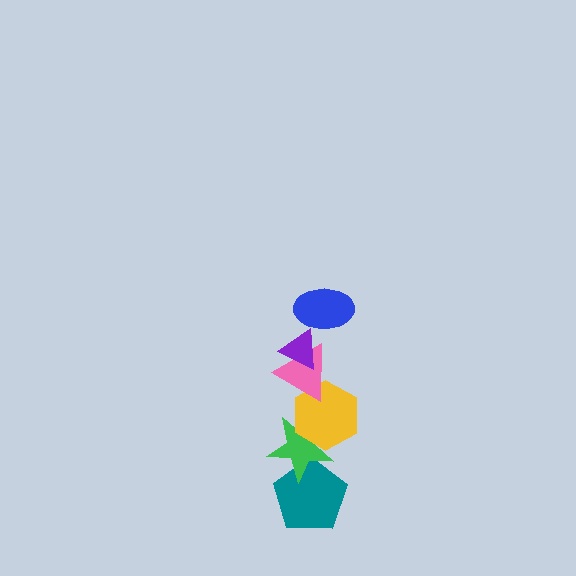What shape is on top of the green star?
The yellow hexagon is on top of the green star.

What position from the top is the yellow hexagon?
The yellow hexagon is 4th from the top.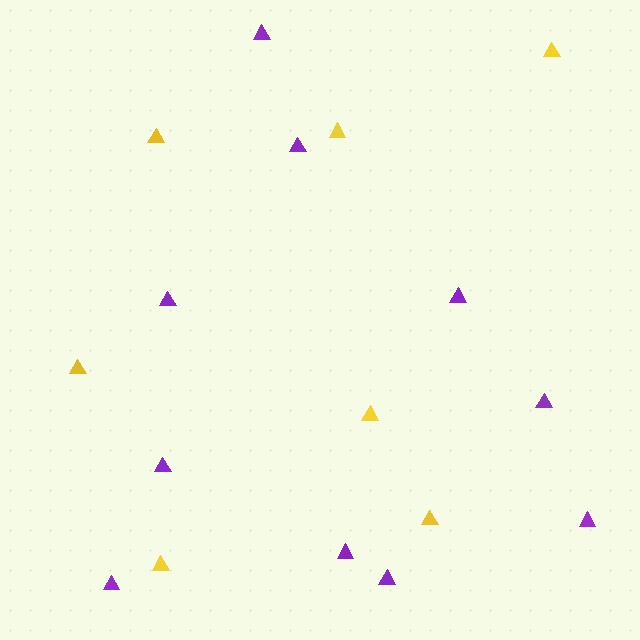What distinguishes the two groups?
There are 2 groups: one group of yellow triangles (7) and one group of purple triangles (10).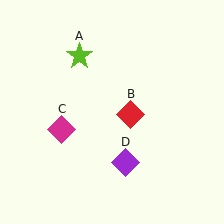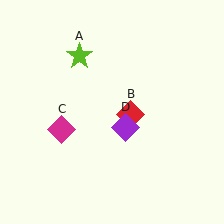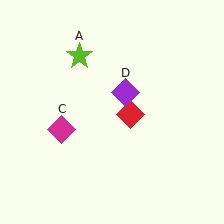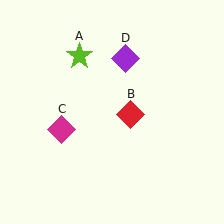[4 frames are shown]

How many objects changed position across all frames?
1 object changed position: purple diamond (object D).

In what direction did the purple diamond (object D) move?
The purple diamond (object D) moved up.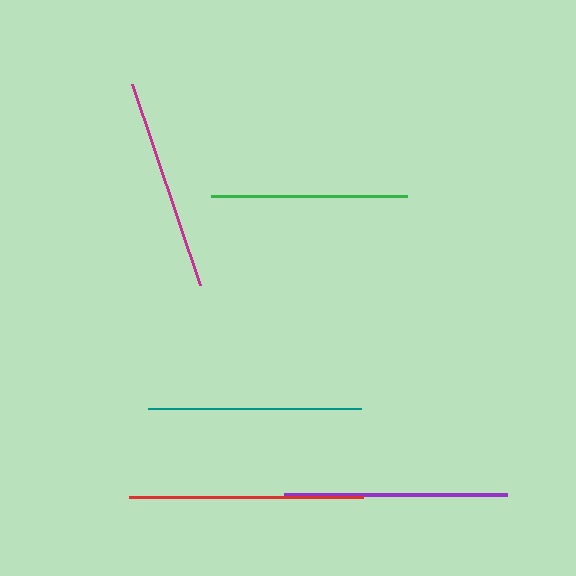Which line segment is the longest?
The red line is the longest at approximately 234 pixels.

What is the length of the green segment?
The green segment is approximately 196 pixels long.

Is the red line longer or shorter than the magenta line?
The red line is longer than the magenta line.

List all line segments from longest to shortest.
From longest to shortest: red, purple, teal, magenta, green.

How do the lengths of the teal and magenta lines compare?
The teal and magenta lines are approximately the same length.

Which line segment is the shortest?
The green line is the shortest at approximately 196 pixels.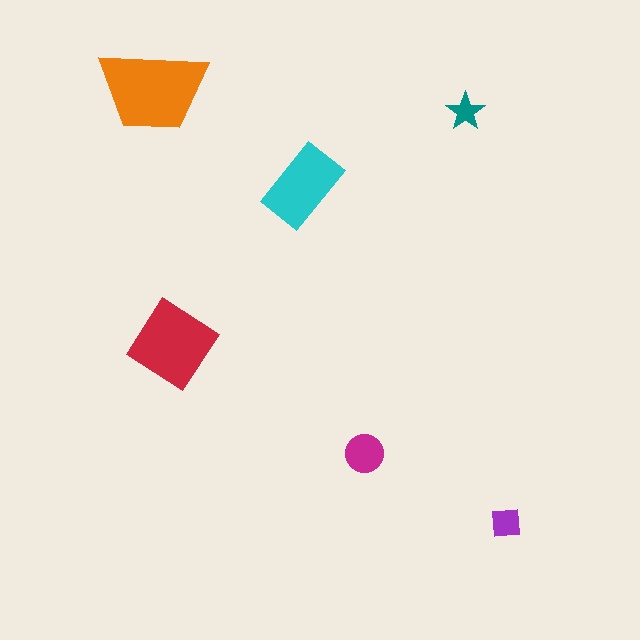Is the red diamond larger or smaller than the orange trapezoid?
Smaller.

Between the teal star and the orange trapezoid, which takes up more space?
The orange trapezoid.